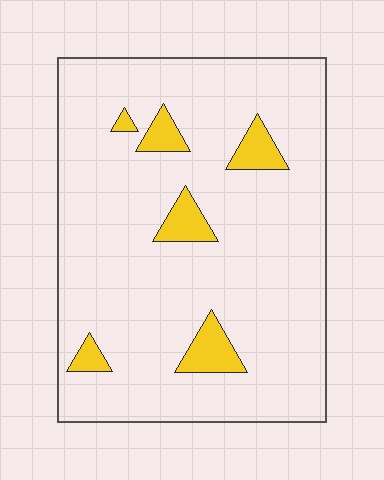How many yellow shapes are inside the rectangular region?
6.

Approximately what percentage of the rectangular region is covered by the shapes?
Approximately 10%.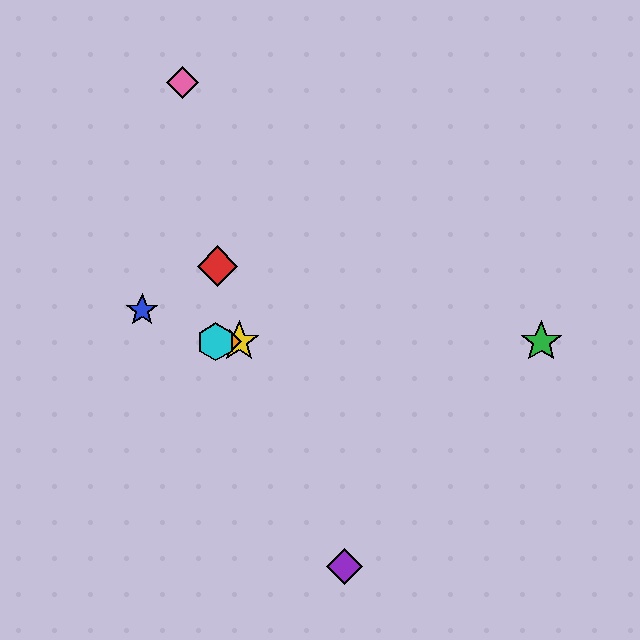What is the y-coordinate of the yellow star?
The yellow star is at y≈342.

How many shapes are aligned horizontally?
4 shapes (the green star, the yellow star, the orange diamond, the cyan hexagon) are aligned horizontally.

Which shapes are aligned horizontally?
The green star, the yellow star, the orange diamond, the cyan hexagon are aligned horizontally.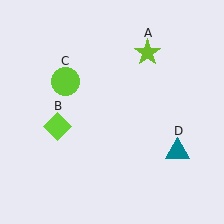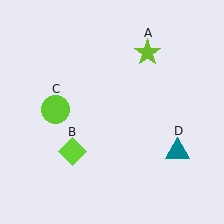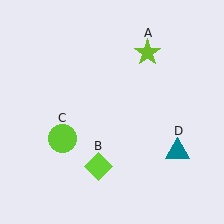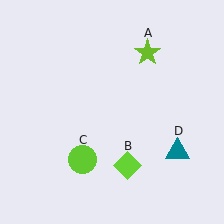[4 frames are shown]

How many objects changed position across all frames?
2 objects changed position: lime diamond (object B), lime circle (object C).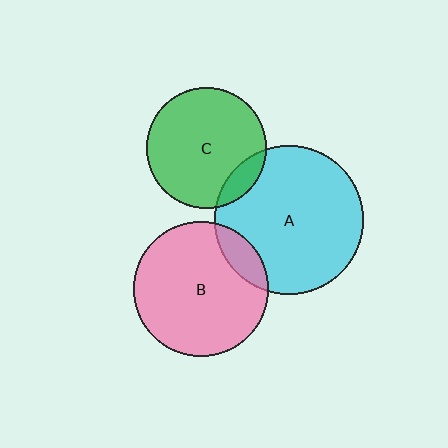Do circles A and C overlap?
Yes.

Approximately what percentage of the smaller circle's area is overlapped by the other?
Approximately 10%.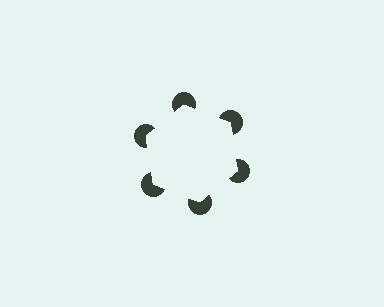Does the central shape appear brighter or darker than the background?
It typically appears slightly brighter than the background, even though no actual brightness change is drawn.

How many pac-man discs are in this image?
There are 6 — one at each vertex of the illusory hexagon.